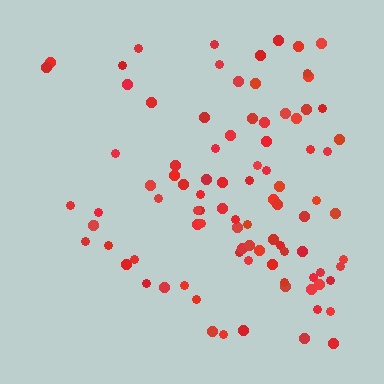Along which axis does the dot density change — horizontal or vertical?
Horizontal.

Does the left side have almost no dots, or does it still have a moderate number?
Still a moderate number, just noticeably fewer than the right.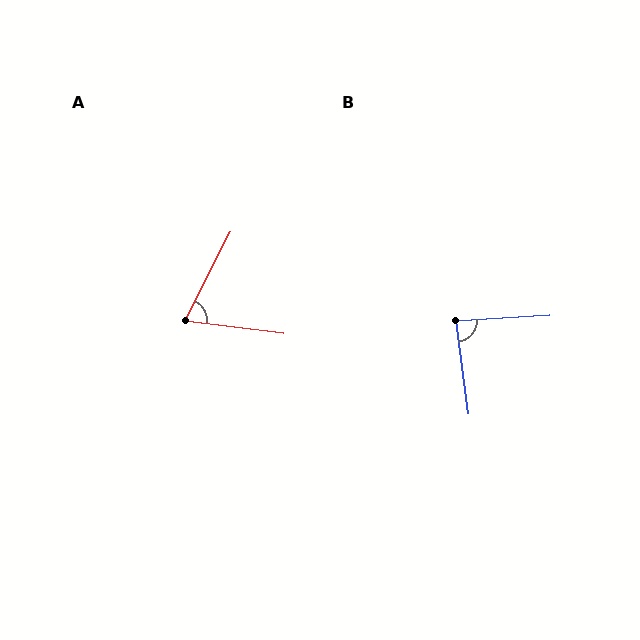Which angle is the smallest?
A, at approximately 70 degrees.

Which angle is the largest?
B, at approximately 85 degrees.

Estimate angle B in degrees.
Approximately 85 degrees.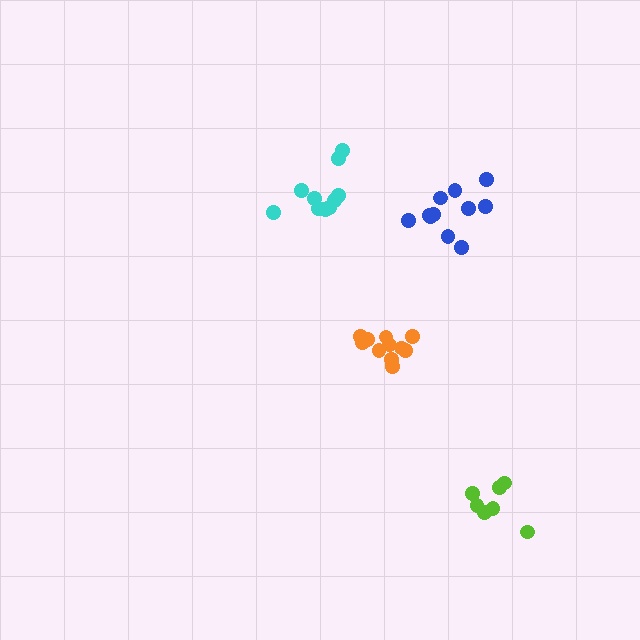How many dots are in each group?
Group 1: 10 dots, Group 2: 11 dots, Group 3: 11 dots, Group 4: 7 dots (39 total).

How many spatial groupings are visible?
There are 4 spatial groupings.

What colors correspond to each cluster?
The clusters are colored: cyan, orange, blue, lime.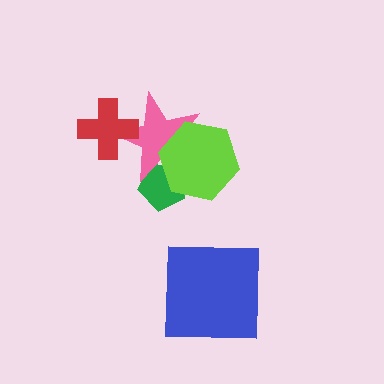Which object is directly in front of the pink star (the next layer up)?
The lime hexagon is directly in front of the pink star.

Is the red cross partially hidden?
No, no other shape covers it.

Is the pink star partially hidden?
Yes, it is partially covered by another shape.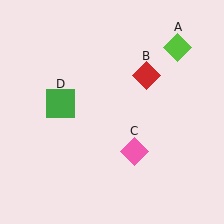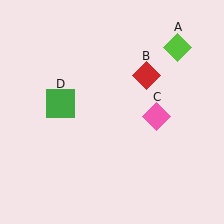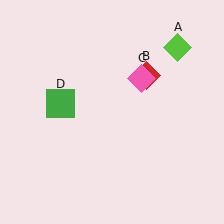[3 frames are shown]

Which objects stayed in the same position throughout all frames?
Lime diamond (object A) and red diamond (object B) and green square (object D) remained stationary.